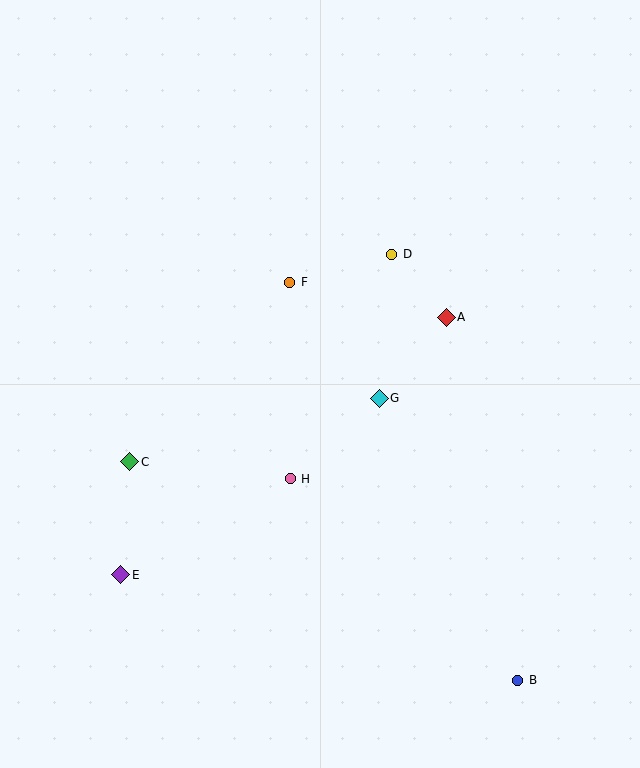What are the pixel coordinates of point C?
Point C is at (130, 462).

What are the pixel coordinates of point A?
Point A is at (446, 317).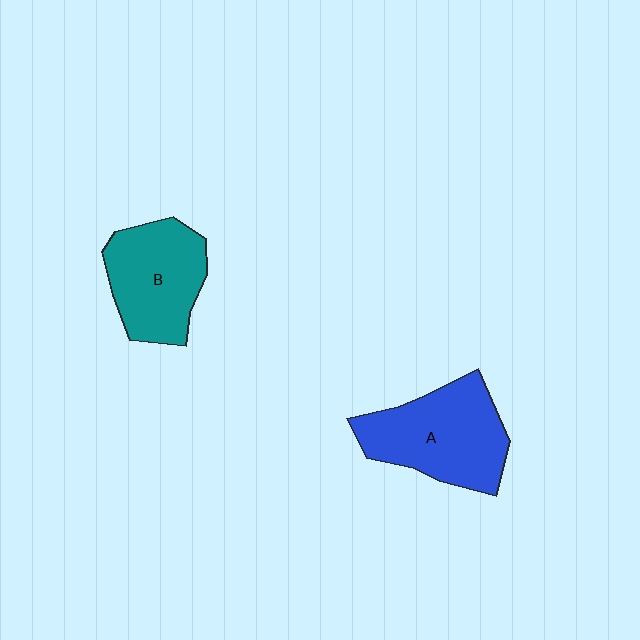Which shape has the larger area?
Shape A (blue).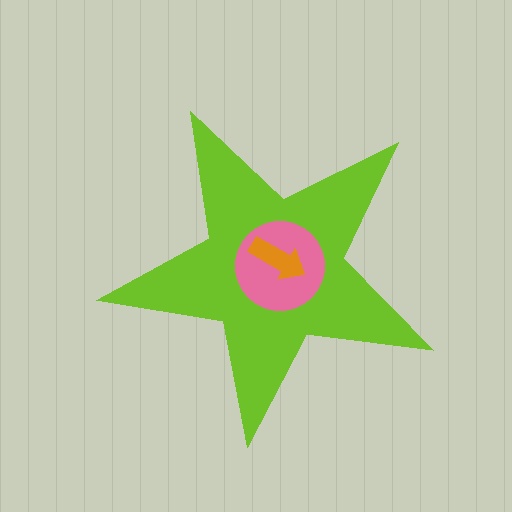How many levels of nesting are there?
3.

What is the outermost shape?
The lime star.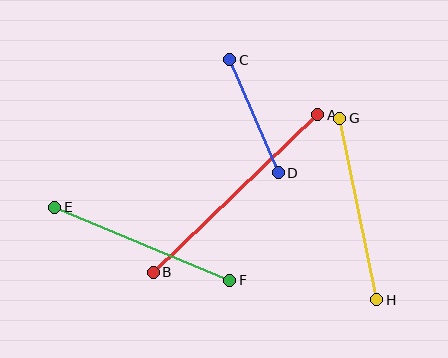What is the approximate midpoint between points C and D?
The midpoint is at approximately (254, 116) pixels.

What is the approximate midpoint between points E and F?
The midpoint is at approximately (142, 244) pixels.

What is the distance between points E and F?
The distance is approximately 190 pixels.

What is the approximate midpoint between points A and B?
The midpoint is at approximately (235, 194) pixels.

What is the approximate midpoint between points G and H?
The midpoint is at approximately (358, 209) pixels.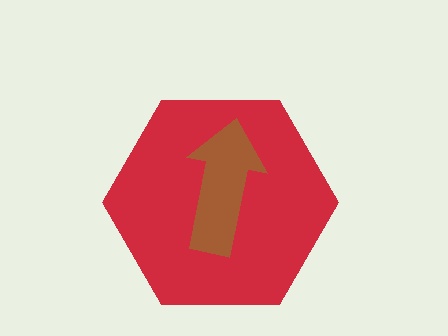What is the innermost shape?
The brown arrow.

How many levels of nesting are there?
2.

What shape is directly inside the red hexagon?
The brown arrow.